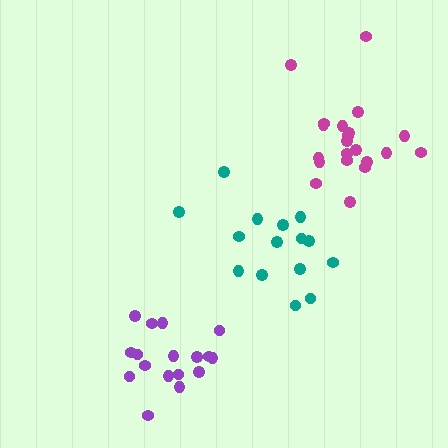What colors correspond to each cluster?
The clusters are colored: teal, purple, magenta.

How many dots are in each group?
Group 1: 15 dots, Group 2: 17 dots, Group 3: 21 dots (53 total).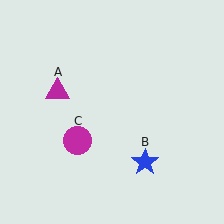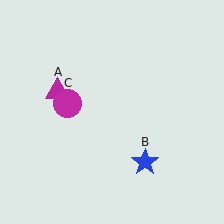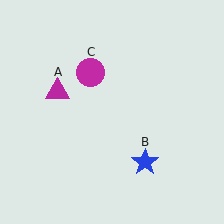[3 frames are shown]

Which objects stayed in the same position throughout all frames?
Magenta triangle (object A) and blue star (object B) remained stationary.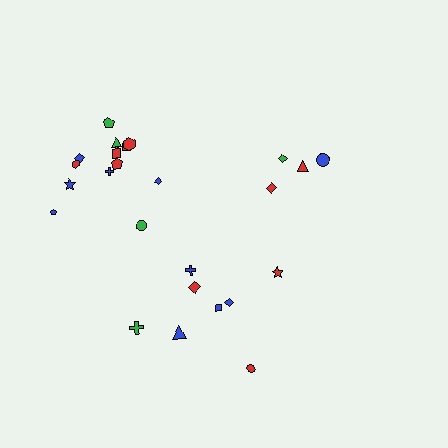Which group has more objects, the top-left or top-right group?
The top-left group.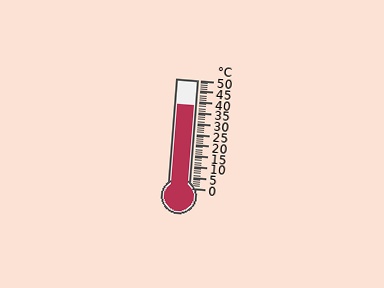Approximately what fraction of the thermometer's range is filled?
The thermometer is filled to approximately 75% of its range.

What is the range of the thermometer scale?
The thermometer scale ranges from 0°C to 50°C.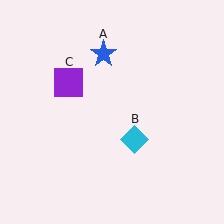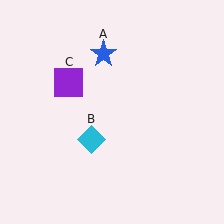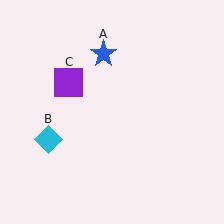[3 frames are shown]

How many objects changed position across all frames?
1 object changed position: cyan diamond (object B).